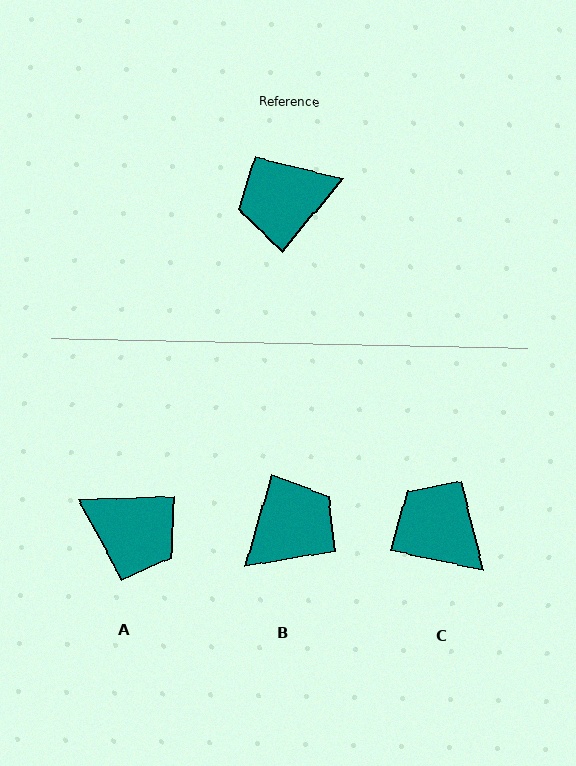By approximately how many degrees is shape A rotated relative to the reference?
Approximately 132 degrees counter-clockwise.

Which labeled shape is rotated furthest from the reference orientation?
B, about 157 degrees away.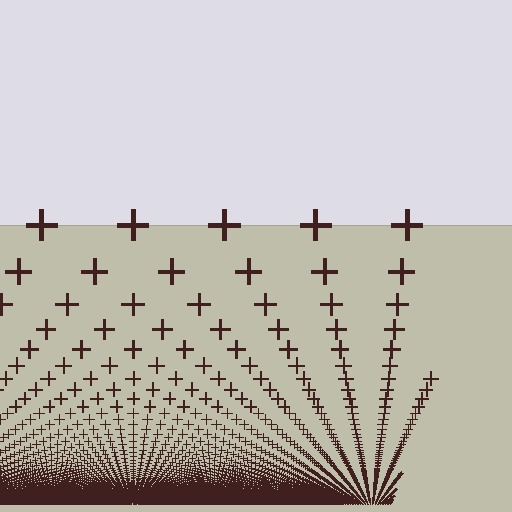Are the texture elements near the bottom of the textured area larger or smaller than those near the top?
Smaller. The gradient is inverted — elements near the bottom are smaller and denser.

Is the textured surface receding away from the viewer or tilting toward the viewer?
The surface appears to tilt toward the viewer. Texture elements get larger and sparser toward the top.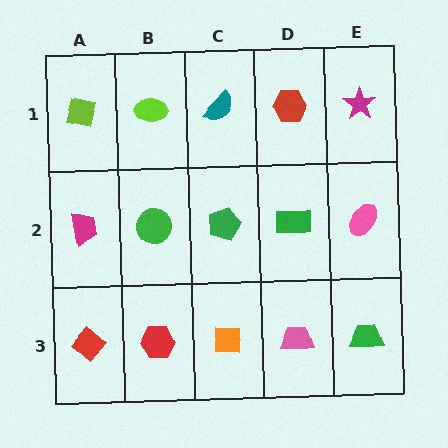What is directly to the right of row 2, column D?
A pink ellipse.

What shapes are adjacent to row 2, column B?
A lime ellipse (row 1, column B), a red hexagon (row 3, column B), a magenta trapezoid (row 2, column A), a green pentagon (row 2, column C).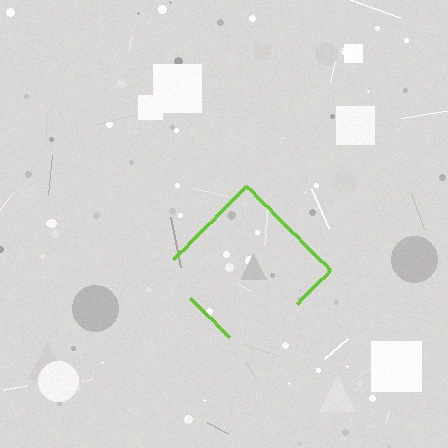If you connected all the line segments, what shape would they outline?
They would outline a diamond.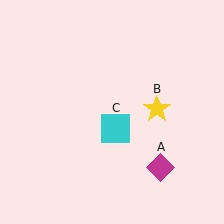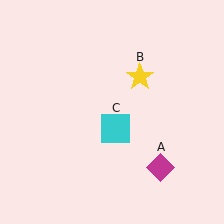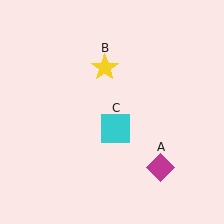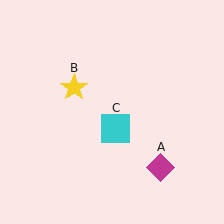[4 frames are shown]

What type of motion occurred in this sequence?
The yellow star (object B) rotated counterclockwise around the center of the scene.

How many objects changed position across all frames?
1 object changed position: yellow star (object B).